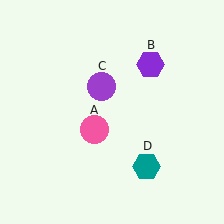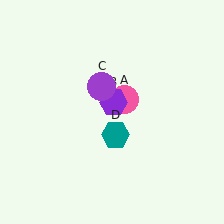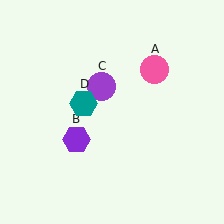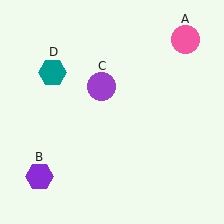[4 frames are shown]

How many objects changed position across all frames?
3 objects changed position: pink circle (object A), purple hexagon (object B), teal hexagon (object D).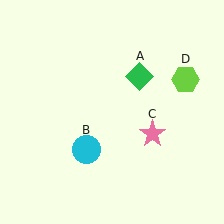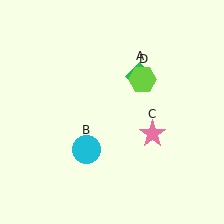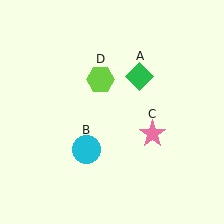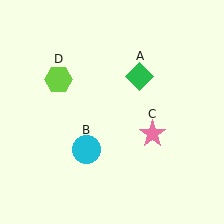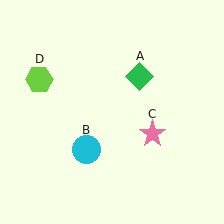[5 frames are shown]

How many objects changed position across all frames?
1 object changed position: lime hexagon (object D).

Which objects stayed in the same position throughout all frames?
Green diamond (object A) and cyan circle (object B) and pink star (object C) remained stationary.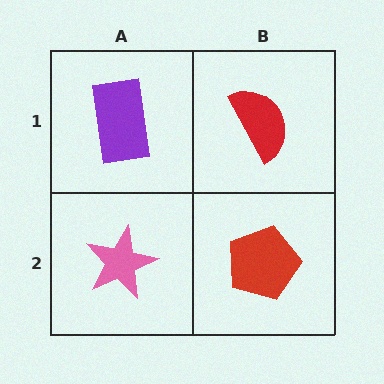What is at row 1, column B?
A red semicircle.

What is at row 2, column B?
A red pentagon.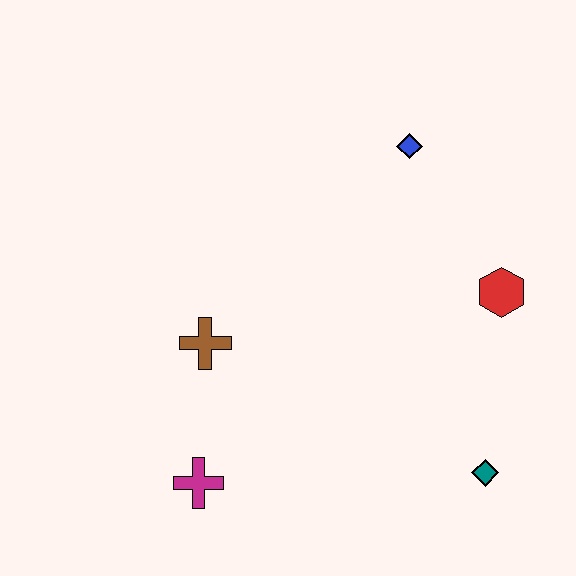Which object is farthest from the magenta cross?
The blue diamond is farthest from the magenta cross.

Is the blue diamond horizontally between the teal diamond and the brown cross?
Yes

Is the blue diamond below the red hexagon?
No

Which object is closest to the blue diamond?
The red hexagon is closest to the blue diamond.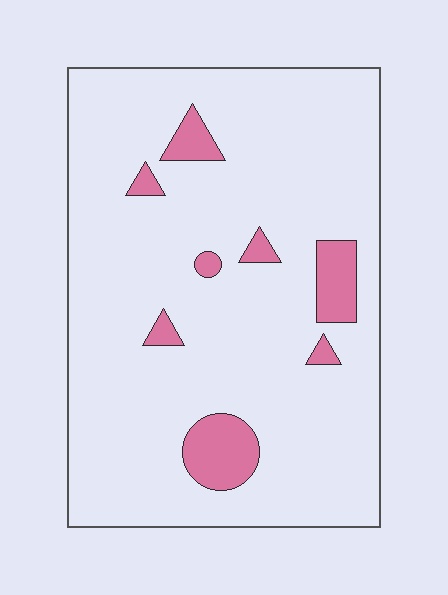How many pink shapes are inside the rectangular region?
8.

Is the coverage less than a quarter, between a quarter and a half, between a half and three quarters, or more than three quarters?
Less than a quarter.